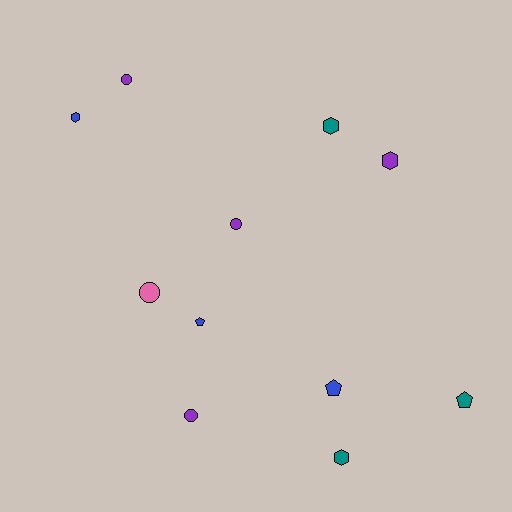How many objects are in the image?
There are 11 objects.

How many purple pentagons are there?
There are no purple pentagons.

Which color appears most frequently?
Purple, with 4 objects.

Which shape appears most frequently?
Circle, with 4 objects.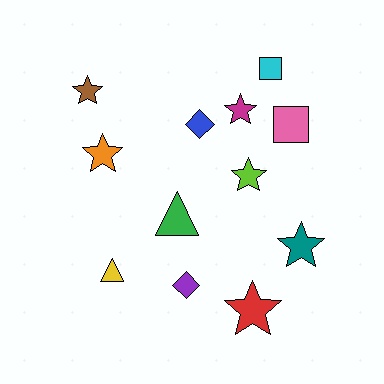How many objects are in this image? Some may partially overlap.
There are 12 objects.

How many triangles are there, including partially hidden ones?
There are 2 triangles.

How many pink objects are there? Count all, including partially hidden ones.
There is 1 pink object.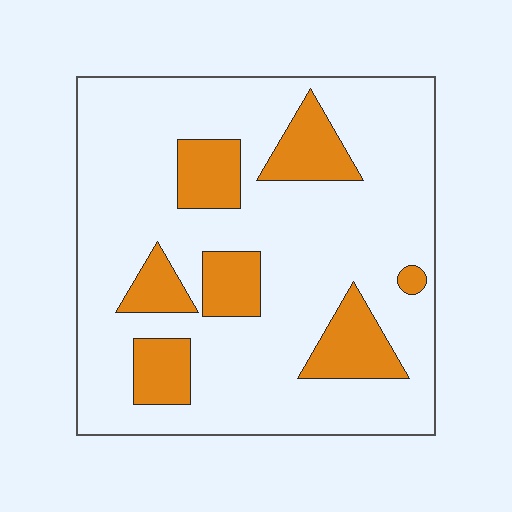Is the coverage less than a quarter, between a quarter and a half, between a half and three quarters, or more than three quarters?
Less than a quarter.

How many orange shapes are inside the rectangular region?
7.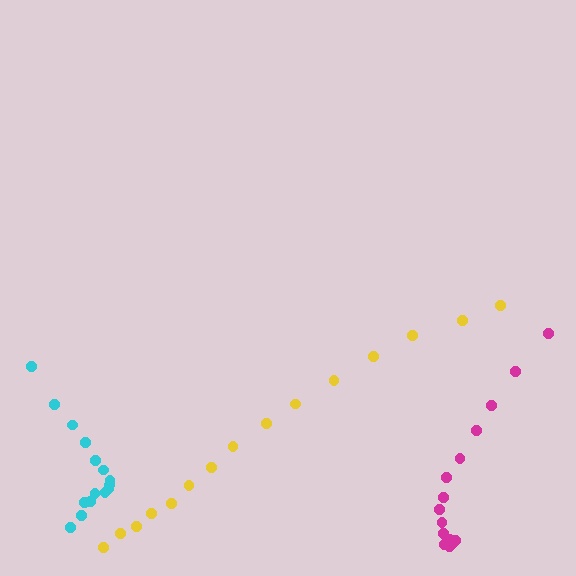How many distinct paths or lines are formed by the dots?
There are 3 distinct paths.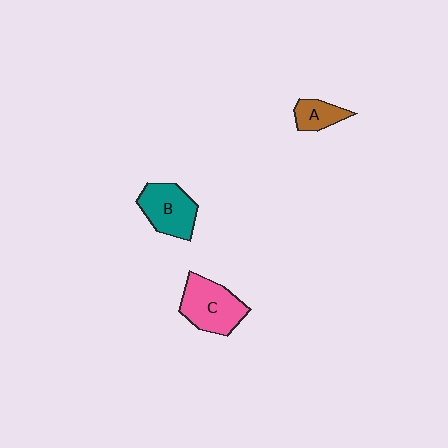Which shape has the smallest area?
Shape A (brown).